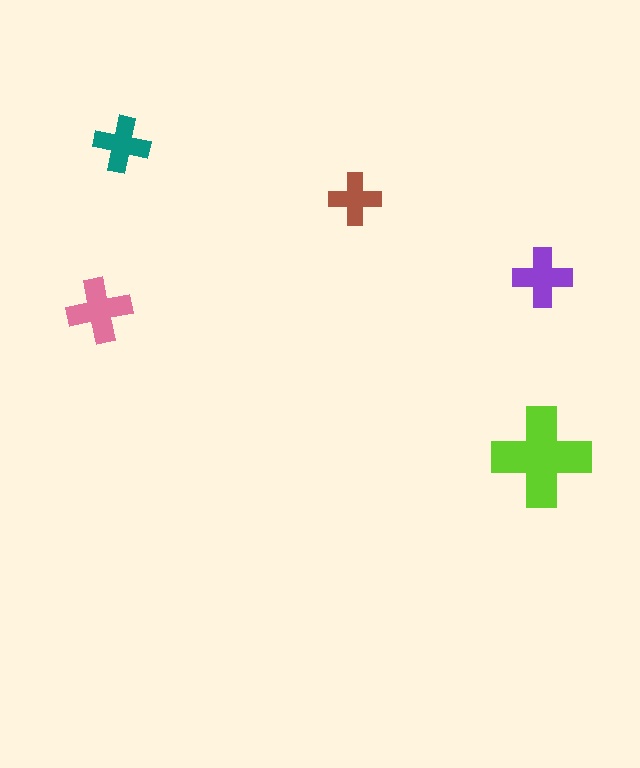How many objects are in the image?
There are 5 objects in the image.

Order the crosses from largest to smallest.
the lime one, the pink one, the purple one, the teal one, the brown one.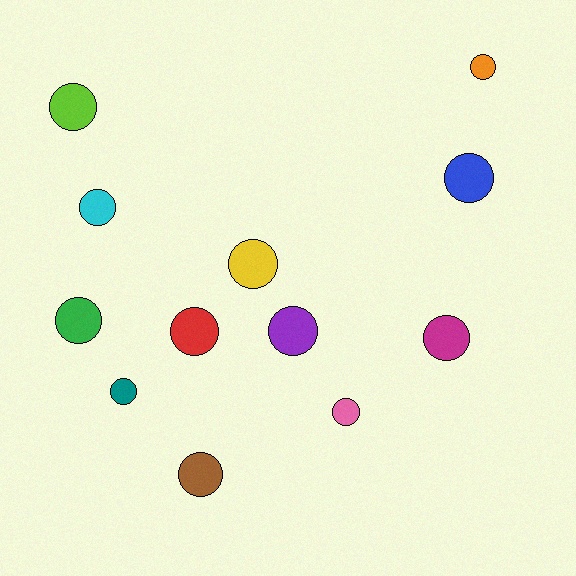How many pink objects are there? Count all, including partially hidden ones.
There is 1 pink object.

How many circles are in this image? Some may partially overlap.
There are 12 circles.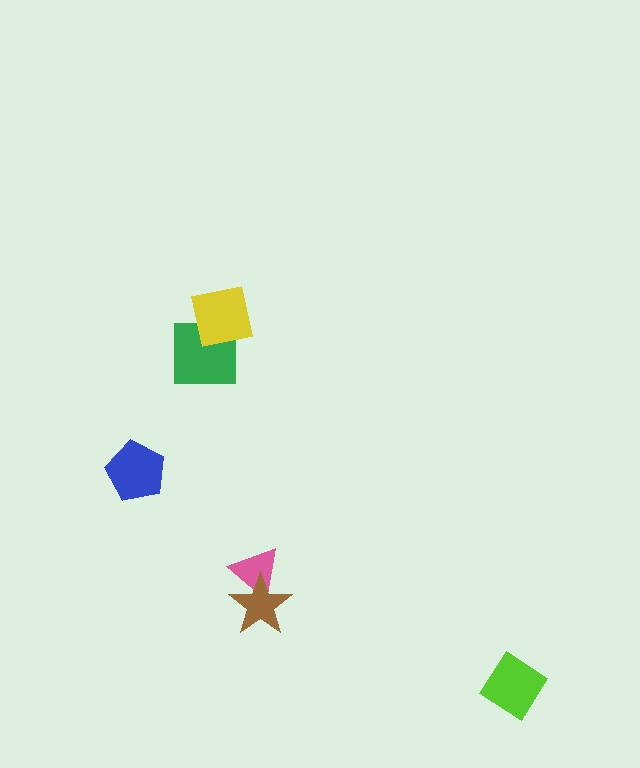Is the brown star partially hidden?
No, no other shape covers it.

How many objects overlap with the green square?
1 object overlaps with the green square.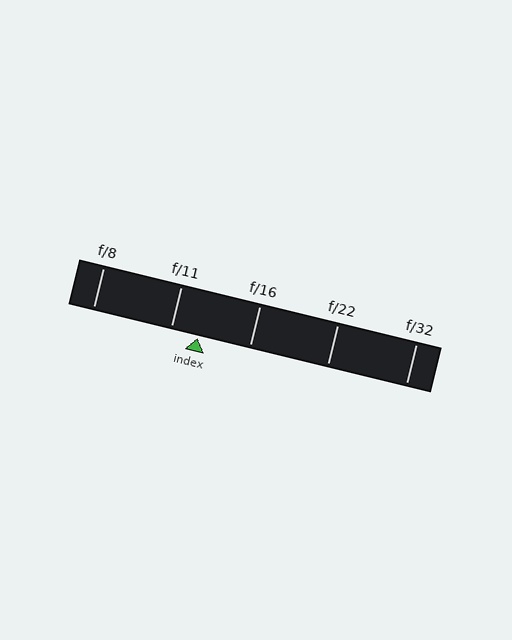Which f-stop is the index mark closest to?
The index mark is closest to f/11.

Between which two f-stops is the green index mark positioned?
The index mark is between f/11 and f/16.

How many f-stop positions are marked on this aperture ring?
There are 5 f-stop positions marked.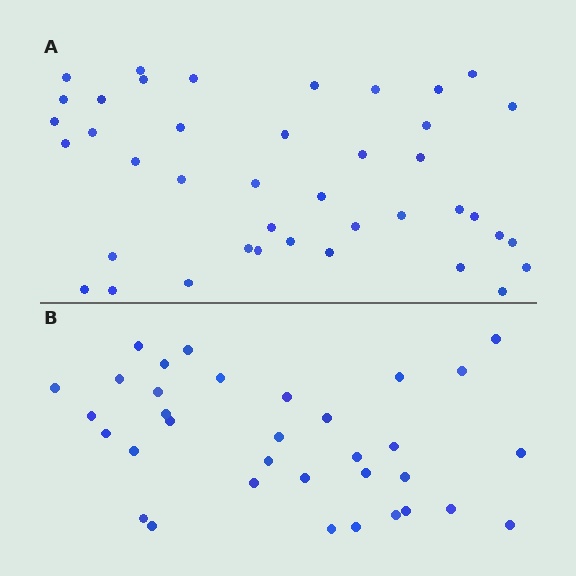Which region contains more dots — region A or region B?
Region A (the top region) has more dots.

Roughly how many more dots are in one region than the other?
Region A has roughly 8 or so more dots than region B.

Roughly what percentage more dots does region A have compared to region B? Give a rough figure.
About 20% more.